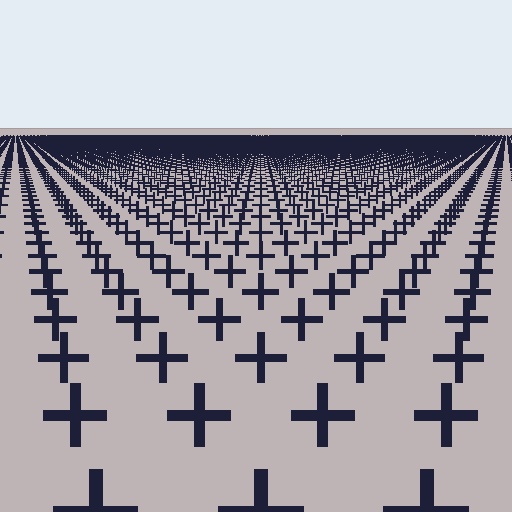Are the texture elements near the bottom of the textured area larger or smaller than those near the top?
Larger. Near the bottom, elements are closer to the viewer and appear at a bigger on-screen size.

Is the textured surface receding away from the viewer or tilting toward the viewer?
The surface is receding away from the viewer. Texture elements get smaller and denser toward the top.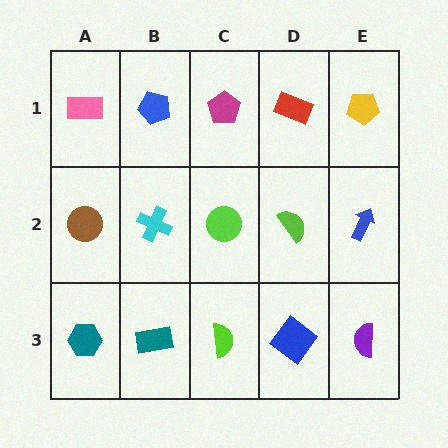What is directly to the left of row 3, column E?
A blue diamond.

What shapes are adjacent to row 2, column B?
A blue pentagon (row 1, column B), a teal rectangle (row 3, column B), a brown circle (row 2, column A), a lime circle (row 2, column C).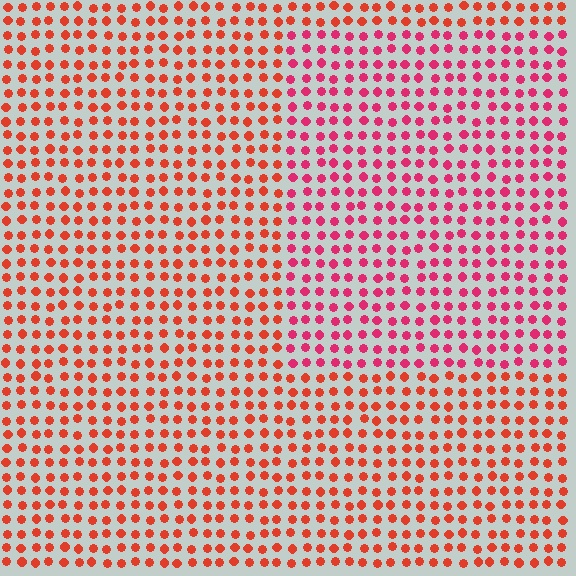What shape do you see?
I see a rectangle.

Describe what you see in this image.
The image is filled with small red elements in a uniform arrangement. A rectangle-shaped region is visible where the elements are tinted to a slightly different hue, forming a subtle color boundary.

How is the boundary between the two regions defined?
The boundary is defined purely by a slight shift in hue (about 30 degrees). Spacing, size, and orientation are identical on both sides.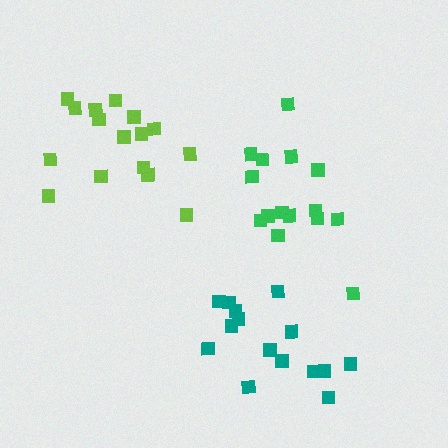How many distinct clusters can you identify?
There are 3 distinct clusters.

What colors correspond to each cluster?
The clusters are colored: teal, lime, green.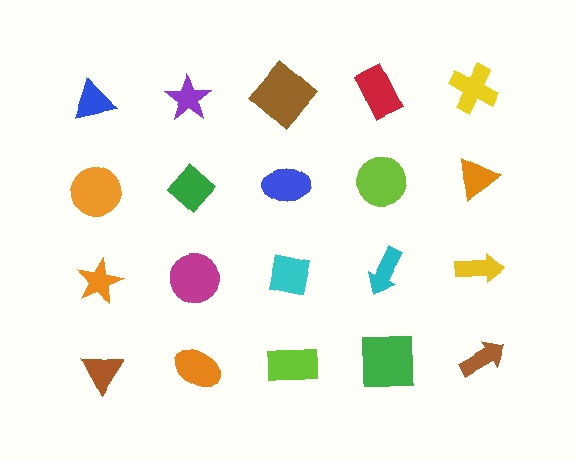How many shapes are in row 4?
5 shapes.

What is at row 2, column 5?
An orange triangle.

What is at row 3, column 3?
A cyan square.